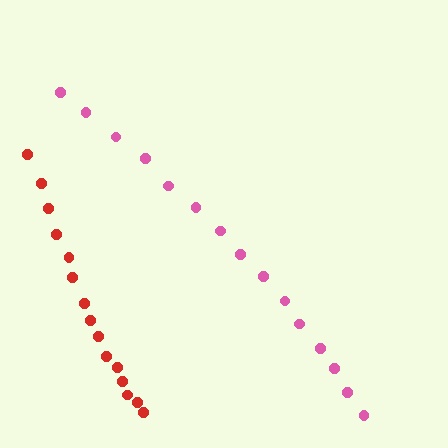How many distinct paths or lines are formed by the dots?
There are 2 distinct paths.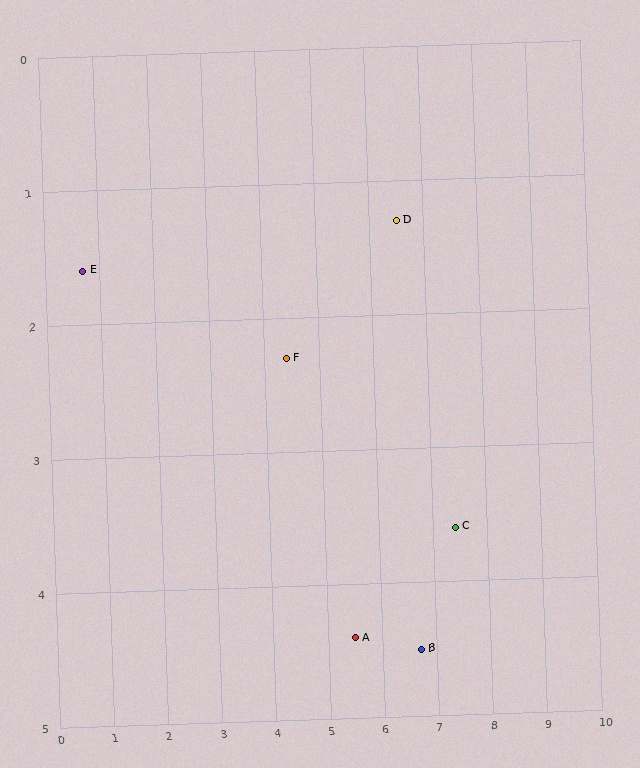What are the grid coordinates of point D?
Point D is at approximately (6.5, 1.3).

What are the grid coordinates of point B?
Point B is at approximately (6.7, 4.5).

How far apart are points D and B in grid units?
Points D and B are about 3.2 grid units apart.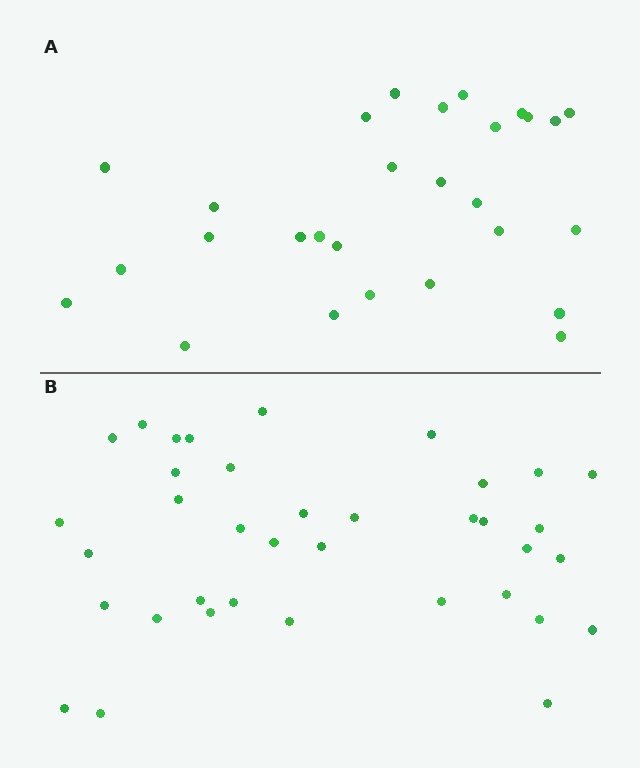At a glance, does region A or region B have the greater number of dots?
Region B (the bottom region) has more dots.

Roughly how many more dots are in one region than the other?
Region B has roughly 8 or so more dots than region A.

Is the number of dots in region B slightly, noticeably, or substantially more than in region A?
Region B has noticeably more, but not dramatically so. The ratio is roughly 1.3 to 1.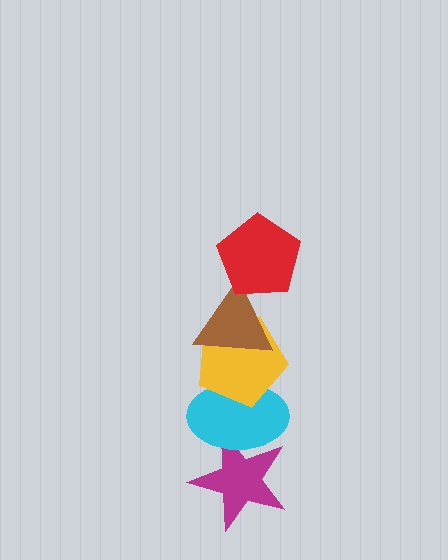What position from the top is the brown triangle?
The brown triangle is 2nd from the top.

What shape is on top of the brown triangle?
The red pentagon is on top of the brown triangle.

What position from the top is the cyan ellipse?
The cyan ellipse is 4th from the top.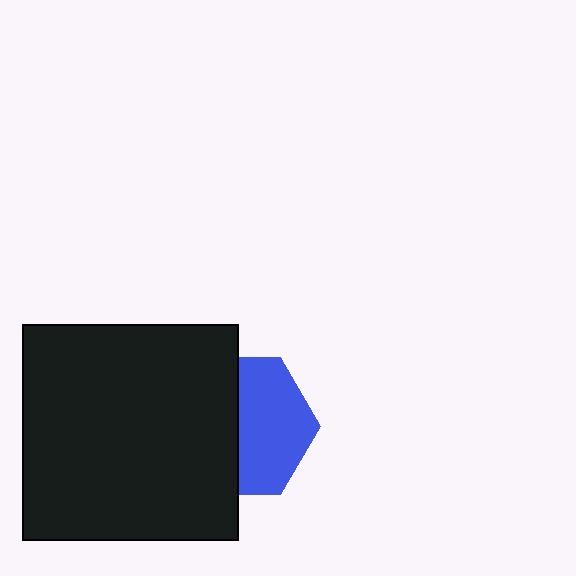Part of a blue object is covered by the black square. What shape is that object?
It is a hexagon.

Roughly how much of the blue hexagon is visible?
About half of it is visible (roughly 51%).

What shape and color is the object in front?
The object in front is a black square.